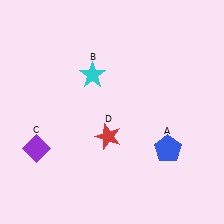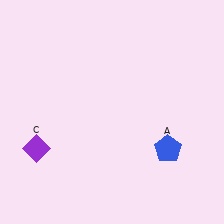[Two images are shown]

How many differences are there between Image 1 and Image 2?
There are 2 differences between the two images.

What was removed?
The red star (D), the cyan star (B) were removed in Image 2.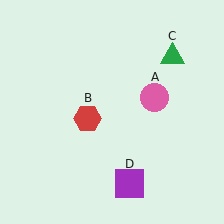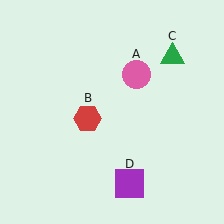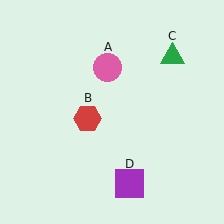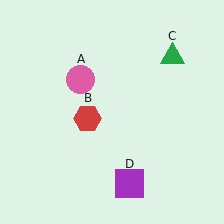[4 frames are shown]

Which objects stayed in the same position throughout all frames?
Red hexagon (object B) and green triangle (object C) and purple square (object D) remained stationary.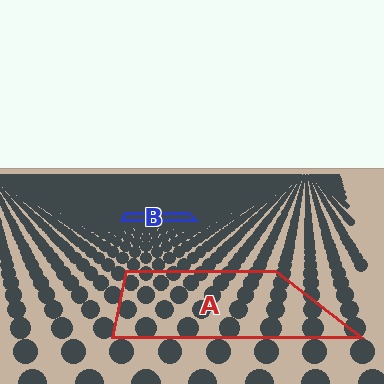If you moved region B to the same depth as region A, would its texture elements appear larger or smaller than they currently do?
They would appear larger. At a closer depth, the same texture elements are projected at a bigger on-screen size.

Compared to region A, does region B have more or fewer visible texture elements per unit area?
Region B has more texture elements per unit area — they are packed more densely because it is farther away.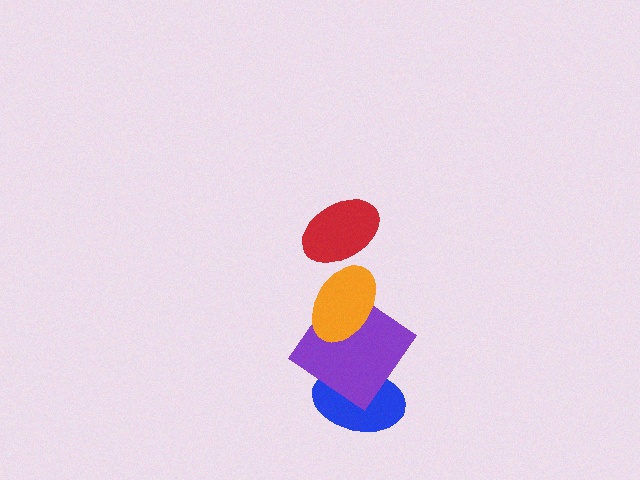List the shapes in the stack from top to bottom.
From top to bottom: the red ellipse, the orange ellipse, the purple diamond, the blue ellipse.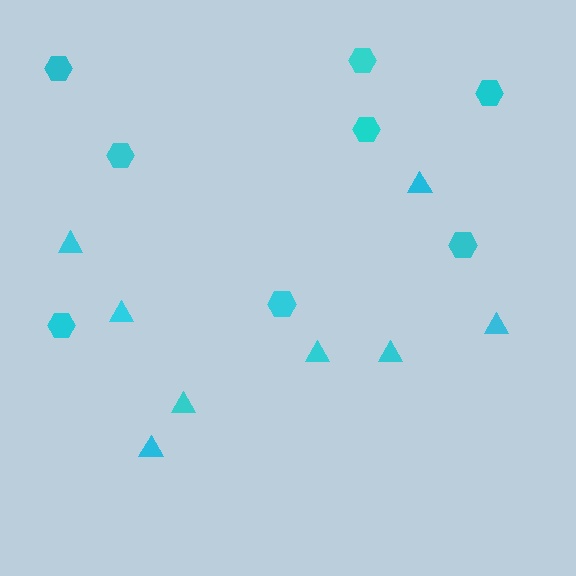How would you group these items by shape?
There are 2 groups: one group of triangles (8) and one group of hexagons (8).